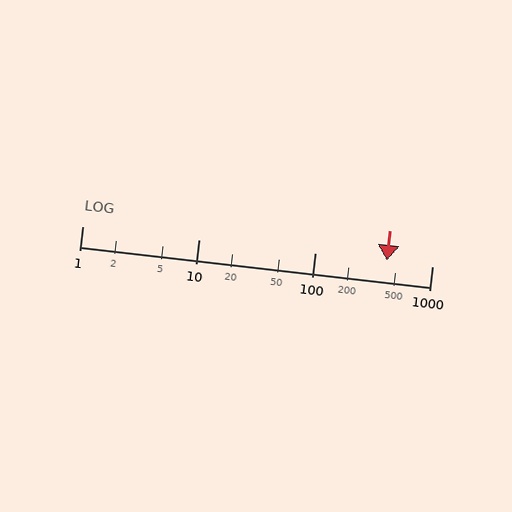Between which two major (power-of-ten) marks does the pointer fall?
The pointer is between 100 and 1000.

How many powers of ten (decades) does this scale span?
The scale spans 3 decades, from 1 to 1000.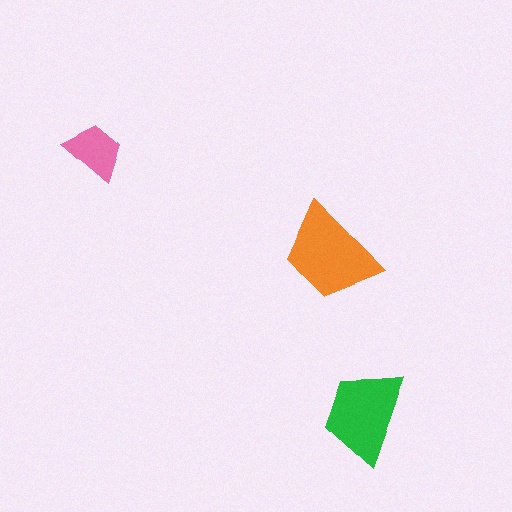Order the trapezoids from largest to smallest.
the orange one, the green one, the pink one.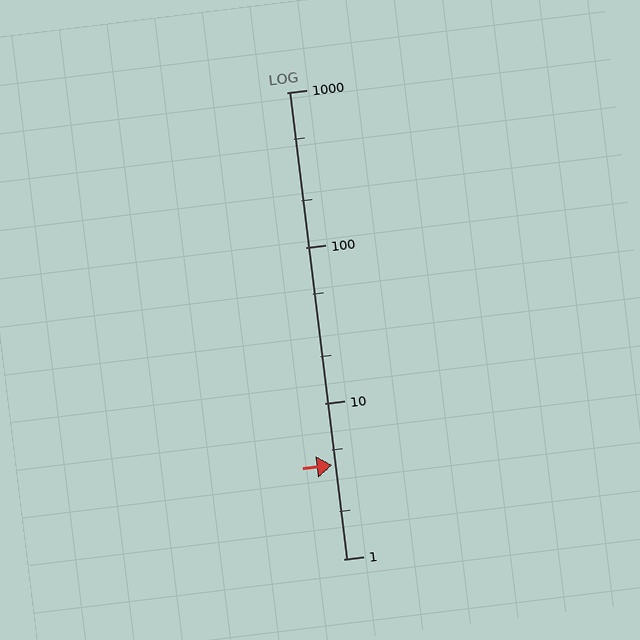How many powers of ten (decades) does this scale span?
The scale spans 3 decades, from 1 to 1000.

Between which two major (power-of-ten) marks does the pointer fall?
The pointer is between 1 and 10.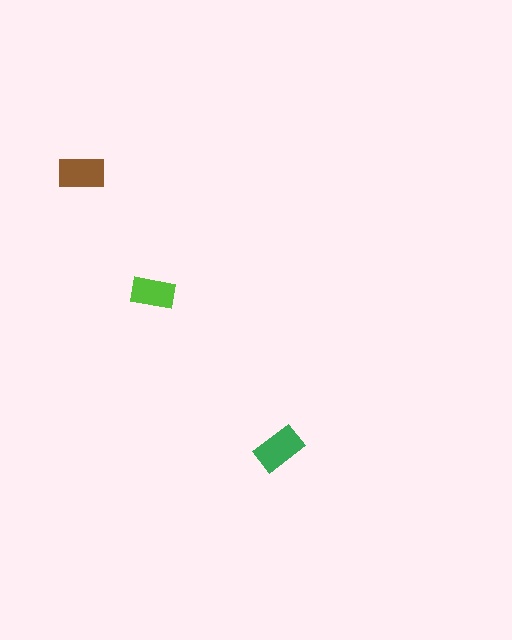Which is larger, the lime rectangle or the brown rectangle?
The brown one.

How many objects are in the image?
There are 3 objects in the image.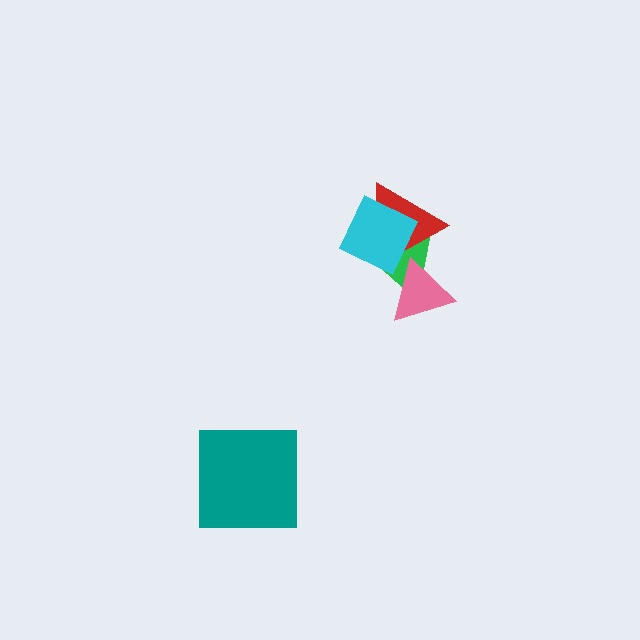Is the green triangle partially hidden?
Yes, it is partially covered by another shape.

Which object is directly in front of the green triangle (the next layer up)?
The red triangle is directly in front of the green triangle.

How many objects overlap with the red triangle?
3 objects overlap with the red triangle.